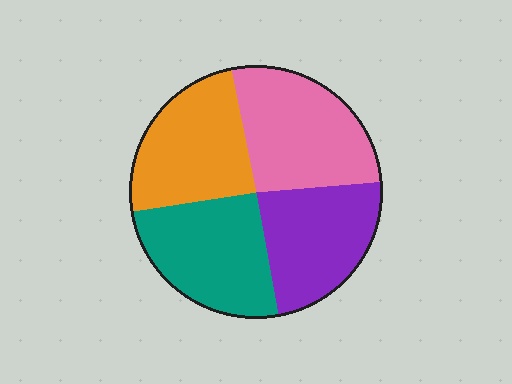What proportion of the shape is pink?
Pink covers 27% of the shape.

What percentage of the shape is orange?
Orange covers around 25% of the shape.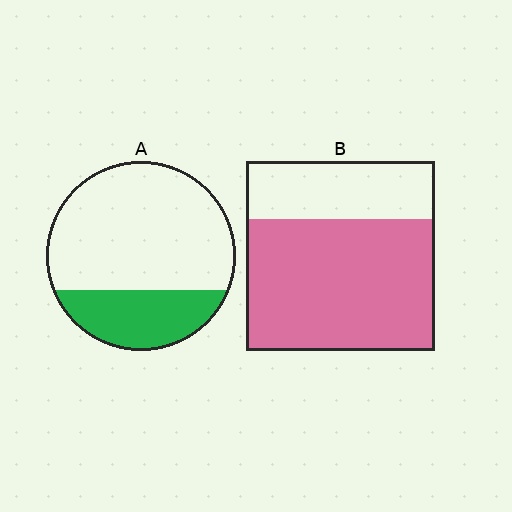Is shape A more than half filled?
No.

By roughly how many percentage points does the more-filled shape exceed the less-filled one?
By roughly 40 percentage points (B over A).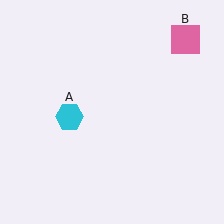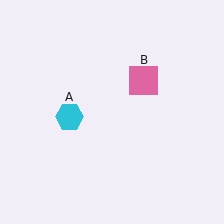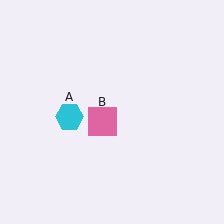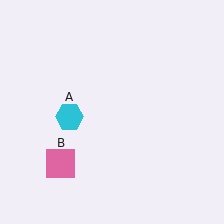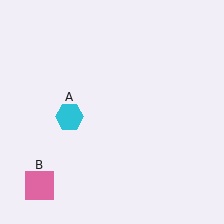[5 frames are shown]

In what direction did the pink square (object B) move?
The pink square (object B) moved down and to the left.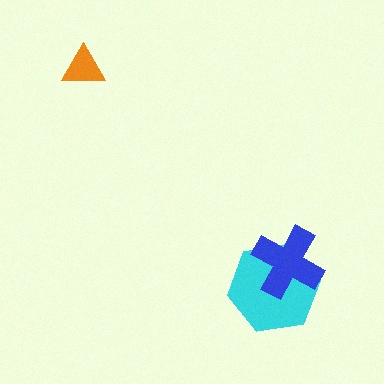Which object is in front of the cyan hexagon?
The blue cross is in front of the cyan hexagon.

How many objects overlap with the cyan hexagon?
1 object overlaps with the cyan hexagon.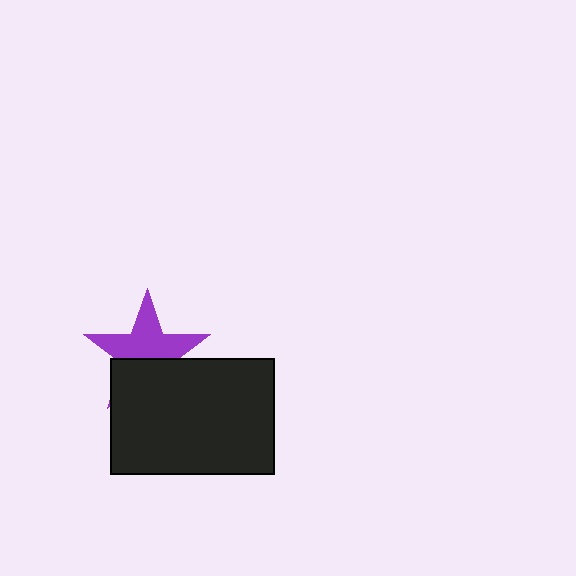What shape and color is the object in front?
The object in front is a black rectangle.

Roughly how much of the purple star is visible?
About half of it is visible (roughly 58%).